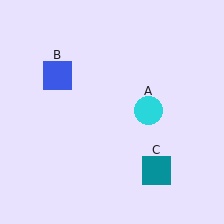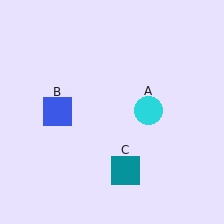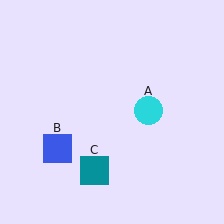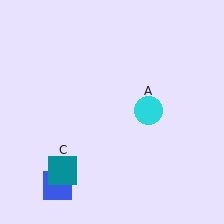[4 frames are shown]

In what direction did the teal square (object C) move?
The teal square (object C) moved left.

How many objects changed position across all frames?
2 objects changed position: blue square (object B), teal square (object C).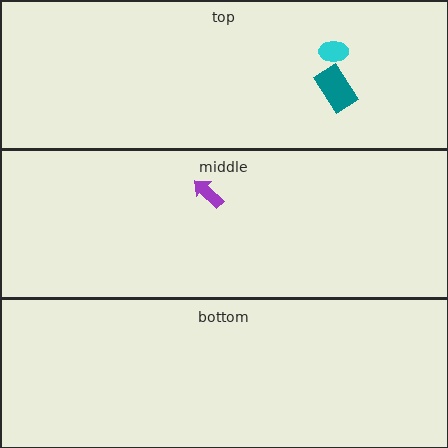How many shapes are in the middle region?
1.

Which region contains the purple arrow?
The middle region.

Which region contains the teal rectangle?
The top region.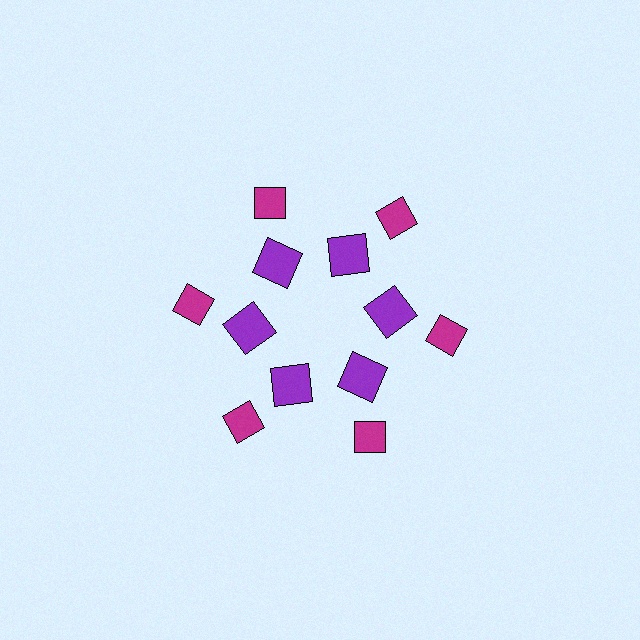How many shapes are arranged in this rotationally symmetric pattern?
There are 12 shapes, arranged in 6 groups of 2.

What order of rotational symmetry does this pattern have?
This pattern has 6-fold rotational symmetry.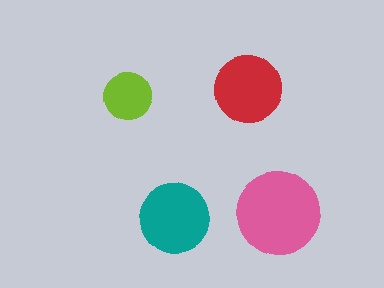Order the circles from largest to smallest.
the pink one, the teal one, the red one, the lime one.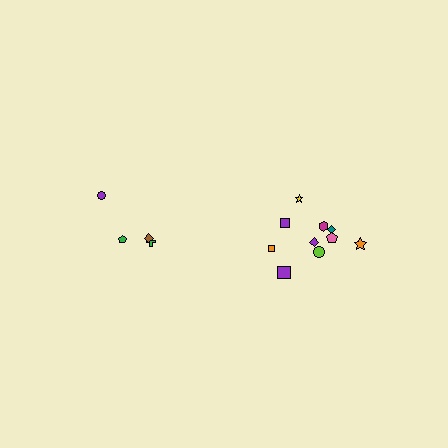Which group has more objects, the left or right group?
The right group.